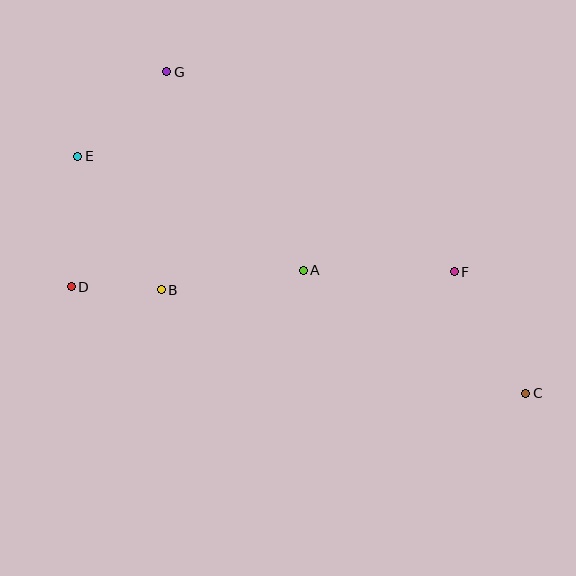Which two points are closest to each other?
Points B and D are closest to each other.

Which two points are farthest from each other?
Points C and E are farthest from each other.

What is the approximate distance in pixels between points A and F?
The distance between A and F is approximately 151 pixels.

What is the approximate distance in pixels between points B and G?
The distance between B and G is approximately 218 pixels.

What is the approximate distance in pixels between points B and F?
The distance between B and F is approximately 294 pixels.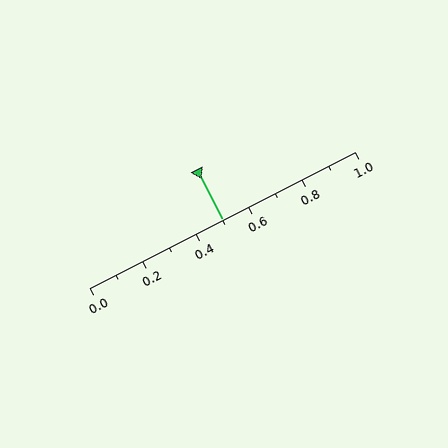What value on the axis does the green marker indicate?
The marker indicates approximately 0.5.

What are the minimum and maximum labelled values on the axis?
The axis runs from 0.0 to 1.0.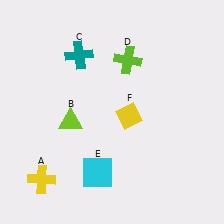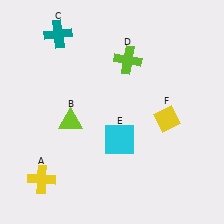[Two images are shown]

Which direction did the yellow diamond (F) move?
The yellow diamond (F) moved right.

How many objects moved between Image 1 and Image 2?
3 objects moved between the two images.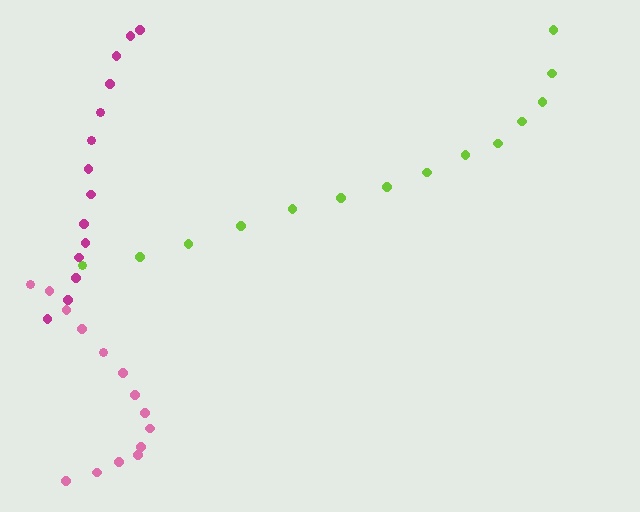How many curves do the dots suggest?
There are 3 distinct paths.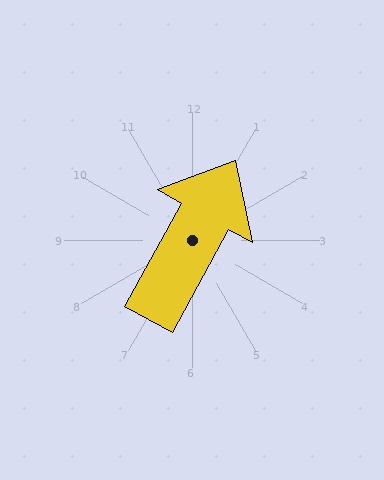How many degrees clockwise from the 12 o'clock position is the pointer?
Approximately 29 degrees.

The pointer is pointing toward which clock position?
Roughly 1 o'clock.